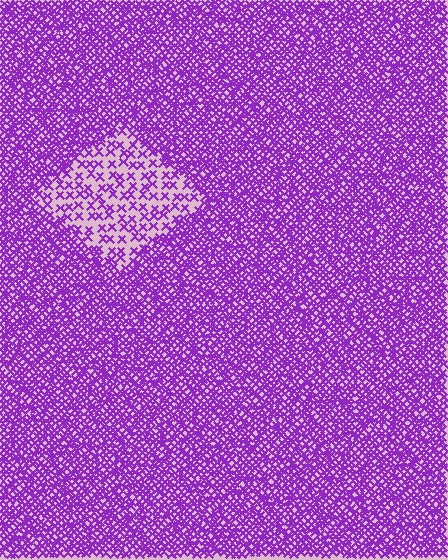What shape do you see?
I see a diamond.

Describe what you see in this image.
The image contains small purple elements arranged at two different densities. A diamond-shaped region is visible where the elements are less densely packed than the surrounding area.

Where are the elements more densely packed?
The elements are more densely packed outside the diamond boundary.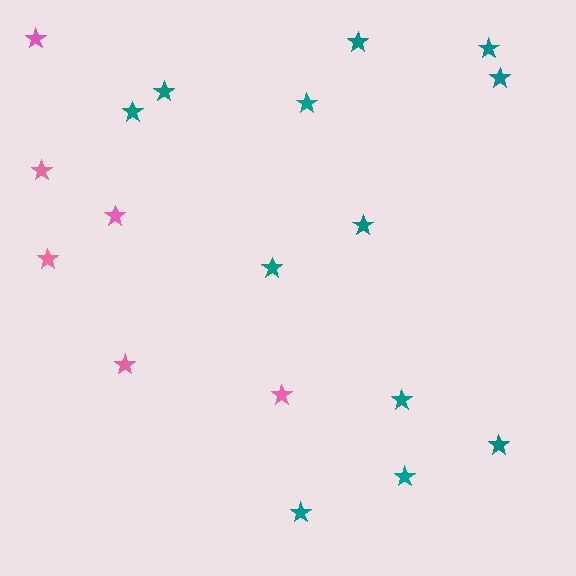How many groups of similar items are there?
There are 2 groups: one group of pink stars (6) and one group of teal stars (12).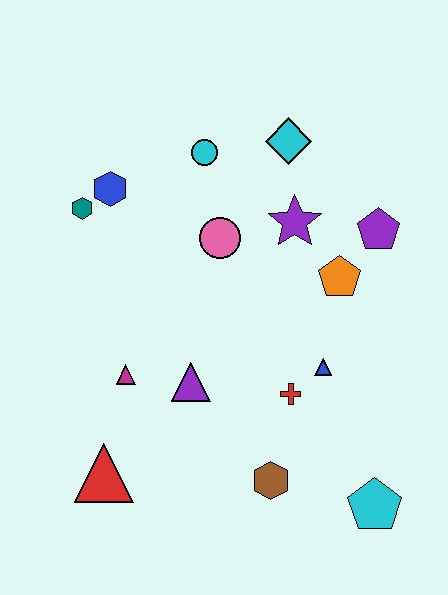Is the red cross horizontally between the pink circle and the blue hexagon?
No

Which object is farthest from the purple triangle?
The cyan diamond is farthest from the purple triangle.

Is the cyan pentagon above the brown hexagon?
No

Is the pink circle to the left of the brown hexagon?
Yes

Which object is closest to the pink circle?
The purple star is closest to the pink circle.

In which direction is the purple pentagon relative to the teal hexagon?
The purple pentagon is to the right of the teal hexagon.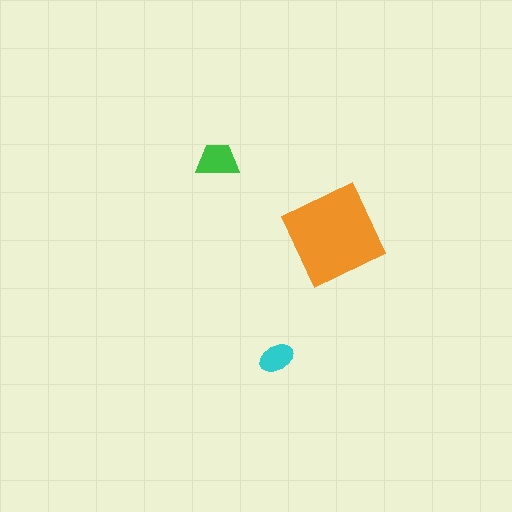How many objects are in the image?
There are 3 objects in the image.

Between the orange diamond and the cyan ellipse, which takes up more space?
The orange diamond.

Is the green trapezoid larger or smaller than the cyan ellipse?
Larger.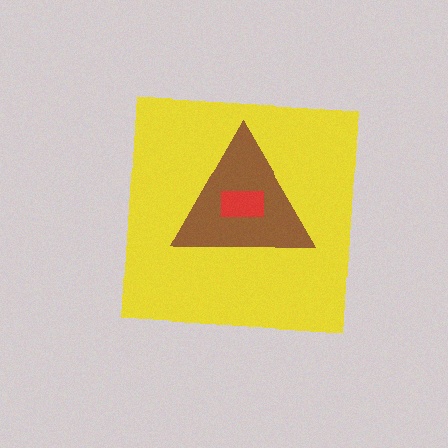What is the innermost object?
The red rectangle.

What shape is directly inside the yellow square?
The brown triangle.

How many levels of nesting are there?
3.